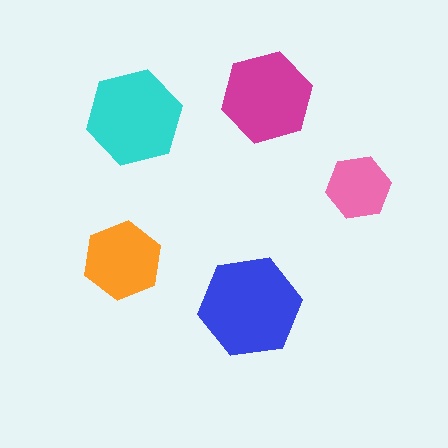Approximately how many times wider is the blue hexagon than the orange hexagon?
About 1.5 times wider.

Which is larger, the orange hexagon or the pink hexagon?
The orange one.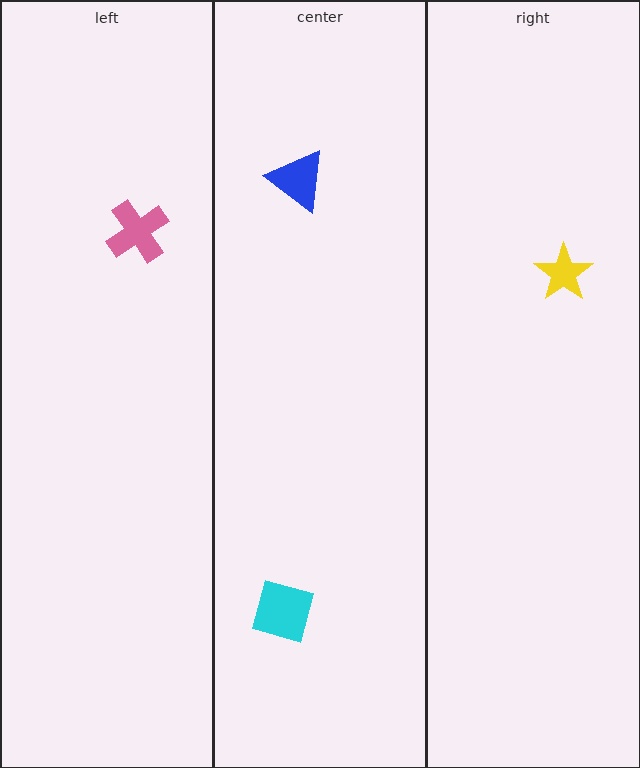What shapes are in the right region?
The yellow star.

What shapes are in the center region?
The blue triangle, the cyan diamond.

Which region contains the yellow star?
The right region.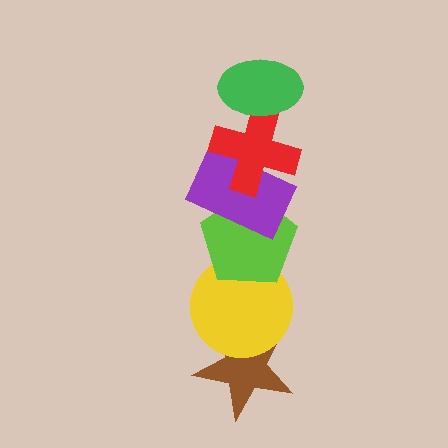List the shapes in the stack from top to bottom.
From top to bottom: the green ellipse, the red cross, the purple rectangle, the lime pentagon, the yellow circle, the brown star.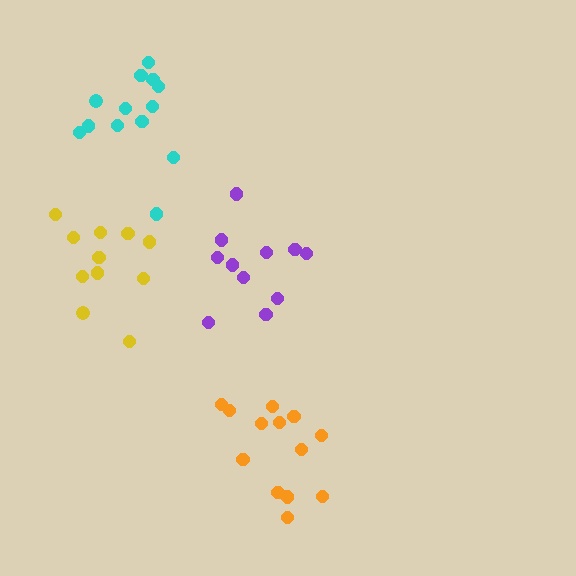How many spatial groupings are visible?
There are 4 spatial groupings.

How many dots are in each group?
Group 1: 13 dots, Group 2: 12 dots, Group 3: 14 dots, Group 4: 11 dots (50 total).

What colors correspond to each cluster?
The clusters are colored: orange, yellow, cyan, purple.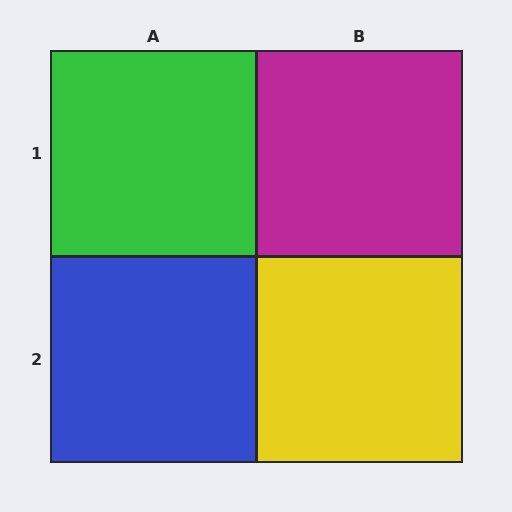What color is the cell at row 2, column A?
Blue.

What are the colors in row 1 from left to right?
Green, magenta.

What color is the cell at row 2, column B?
Yellow.